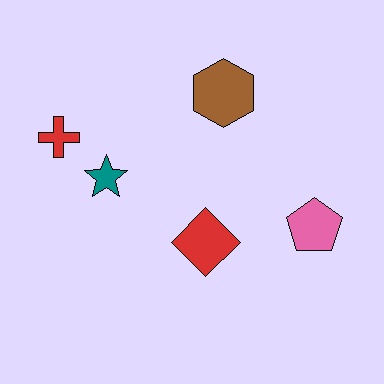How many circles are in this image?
There are no circles.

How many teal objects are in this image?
There is 1 teal object.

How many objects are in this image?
There are 5 objects.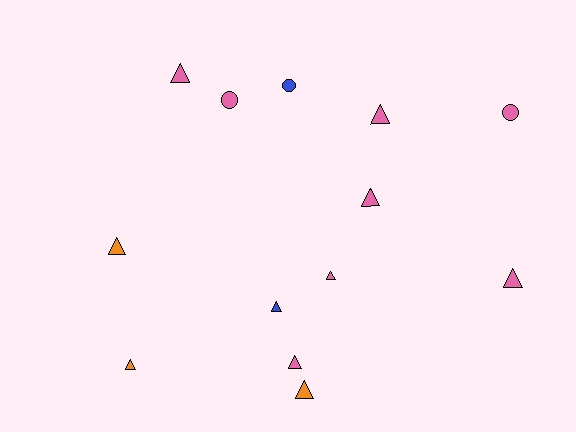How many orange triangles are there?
There are 3 orange triangles.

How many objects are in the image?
There are 13 objects.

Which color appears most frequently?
Pink, with 8 objects.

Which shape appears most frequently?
Triangle, with 10 objects.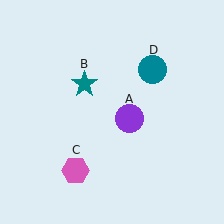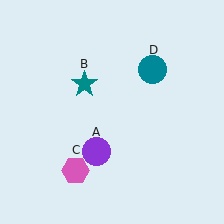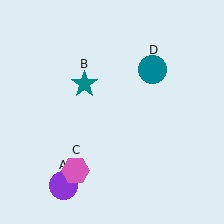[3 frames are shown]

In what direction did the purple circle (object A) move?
The purple circle (object A) moved down and to the left.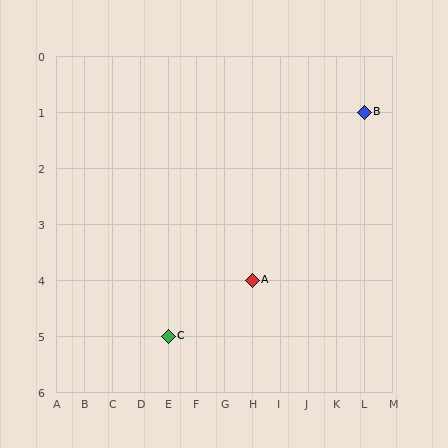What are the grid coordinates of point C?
Point C is at grid coordinates (E, 5).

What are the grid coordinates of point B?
Point B is at grid coordinates (L, 1).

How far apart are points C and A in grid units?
Points C and A are 3 columns and 1 row apart (about 3.2 grid units diagonally).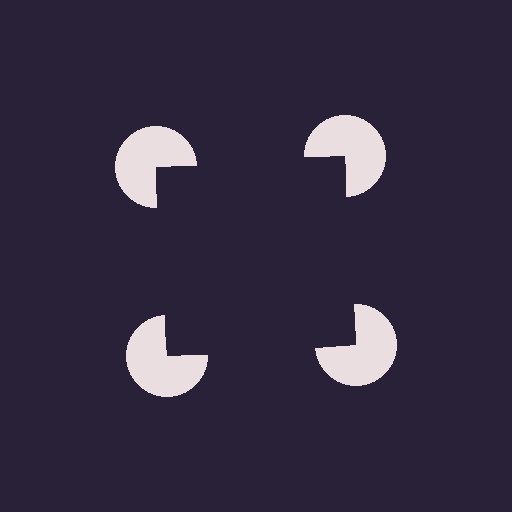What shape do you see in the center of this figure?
An illusory square — its edges are inferred from the aligned wedge cuts in the pac-man discs, not physically drawn.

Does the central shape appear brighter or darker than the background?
It typically appears slightly darker than the background, even though no actual brightness change is drawn.